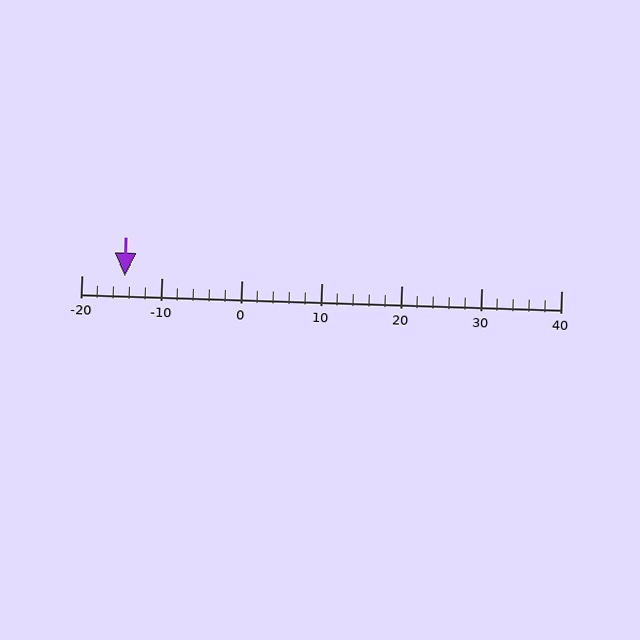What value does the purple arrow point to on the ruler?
The purple arrow points to approximately -15.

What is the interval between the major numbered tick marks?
The major tick marks are spaced 10 units apart.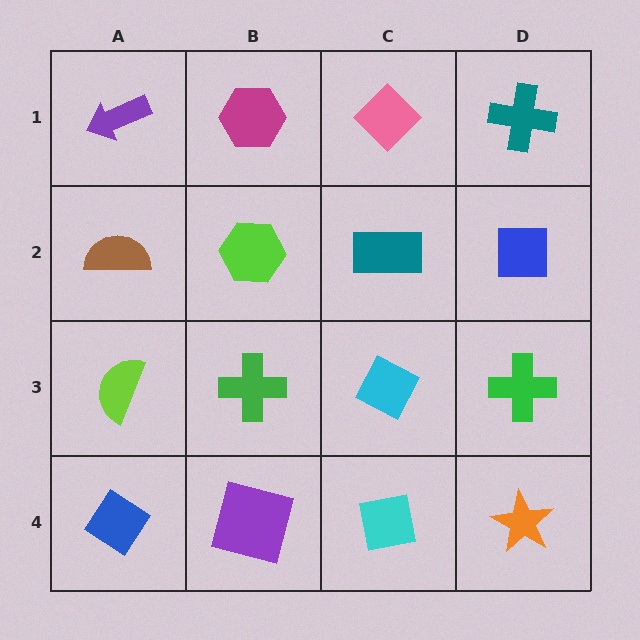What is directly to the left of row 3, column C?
A green cross.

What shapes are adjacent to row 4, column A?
A lime semicircle (row 3, column A), a purple square (row 4, column B).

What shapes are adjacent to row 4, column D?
A green cross (row 3, column D), a cyan square (row 4, column C).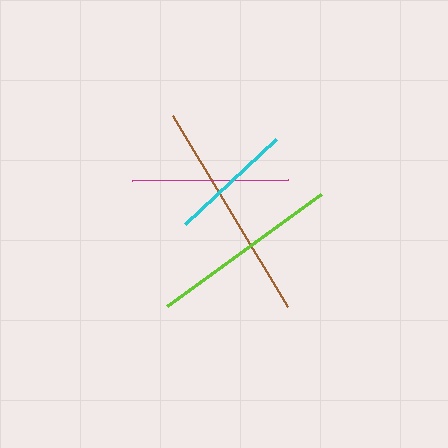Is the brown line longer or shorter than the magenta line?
The brown line is longer than the magenta line.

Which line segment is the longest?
The brown line is the longest at approximately 223 pixels.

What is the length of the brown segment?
The brown segment is approximately 223 pixels long.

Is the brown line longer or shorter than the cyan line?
The brown line is longer than the cyan line.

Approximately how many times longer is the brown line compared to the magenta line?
The brown line is approximately 1.4 times the length of the magenta line.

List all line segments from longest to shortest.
From longest to shortest: brown, lime, magenta, cyan.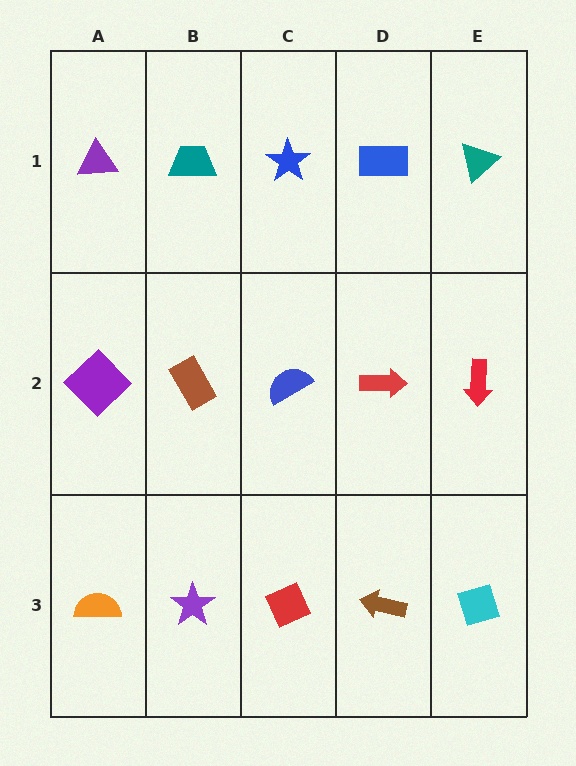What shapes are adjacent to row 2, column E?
A teal triangle (row 1, column E), a cyan diamond (row 3, column E), a red arrow (row 2, column D).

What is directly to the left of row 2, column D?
A blue semicircle.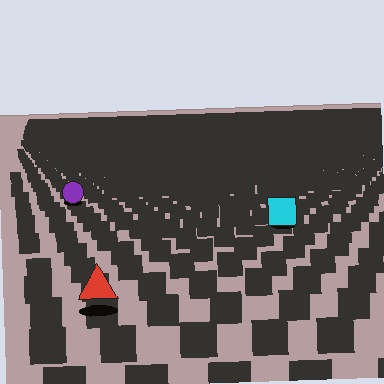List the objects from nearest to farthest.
From nearest to farthest: the red triangle, the cyan square, the purple circle.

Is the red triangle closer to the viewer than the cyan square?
Yes. The red triangle is closer — you can tell from the texture gradient: the ground texture is coarser near it.